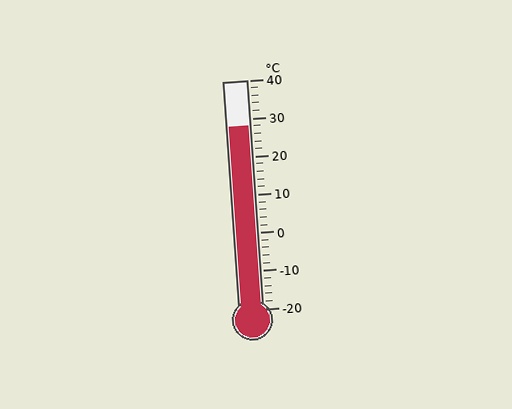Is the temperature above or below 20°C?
The temperature is above 20°C.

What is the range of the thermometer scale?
The thermometer scale ranges from -20°C to 40°C.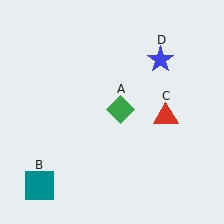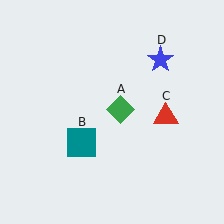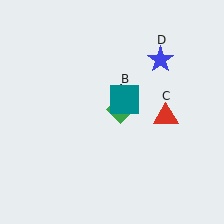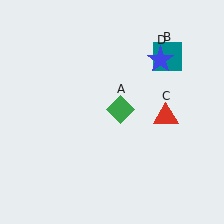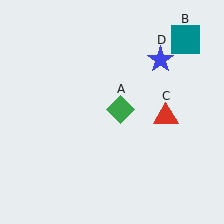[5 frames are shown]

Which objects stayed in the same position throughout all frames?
Green diamond (object A) and red triangle (object C) and blue star (object D) remained stationary.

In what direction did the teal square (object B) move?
The teal square (object B) moved up and to the right.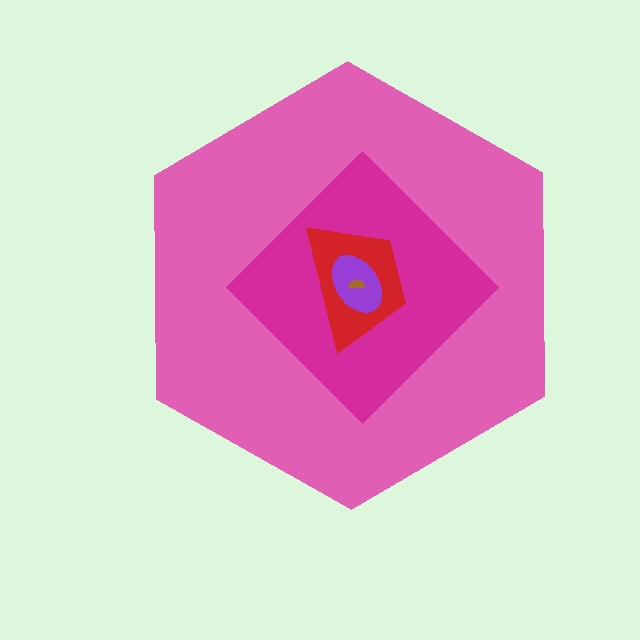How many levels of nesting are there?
5.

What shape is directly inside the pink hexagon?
The magenta diamond.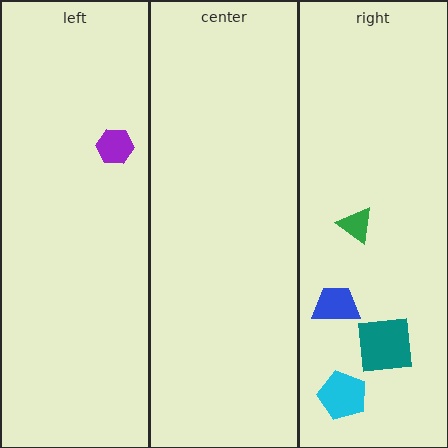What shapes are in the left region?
The purple hexagon.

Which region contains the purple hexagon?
The left region.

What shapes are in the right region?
The blue trapezoid, the teal square, the green triangle, the cyan pentagon.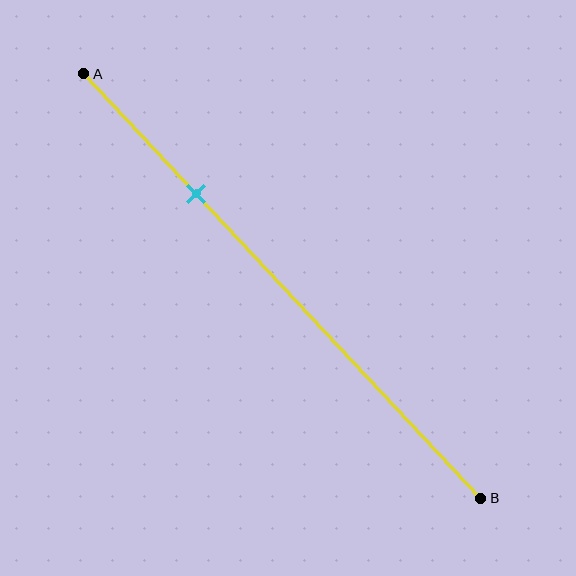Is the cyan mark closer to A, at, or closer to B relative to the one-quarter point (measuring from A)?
The cyan mark is closer to point B than the one-quarter point of segment AB.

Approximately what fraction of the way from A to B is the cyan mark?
The cyan mark is approximately 30% of the way from A to B.